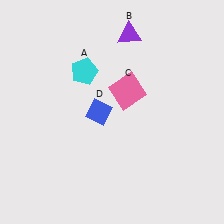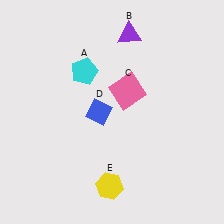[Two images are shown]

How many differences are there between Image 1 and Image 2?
There is 1 difference between the two images.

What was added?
A yellow hexagon (E) was added in Image 2.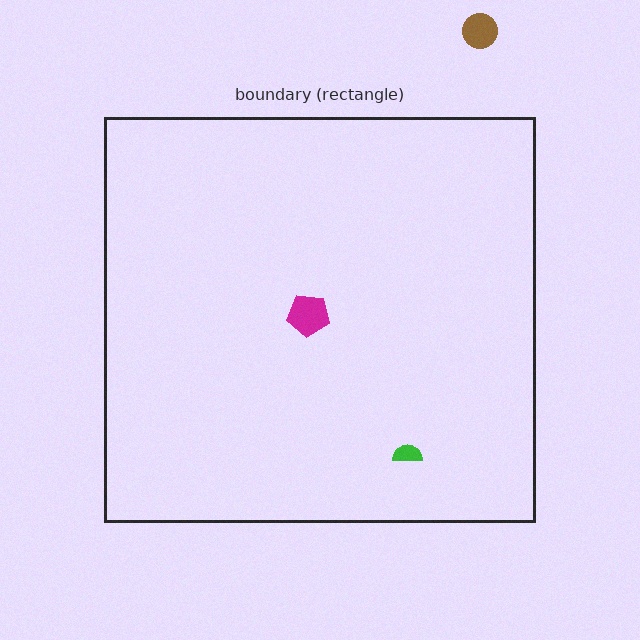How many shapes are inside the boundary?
2 inside, 1 outside.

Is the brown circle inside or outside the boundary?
Outside.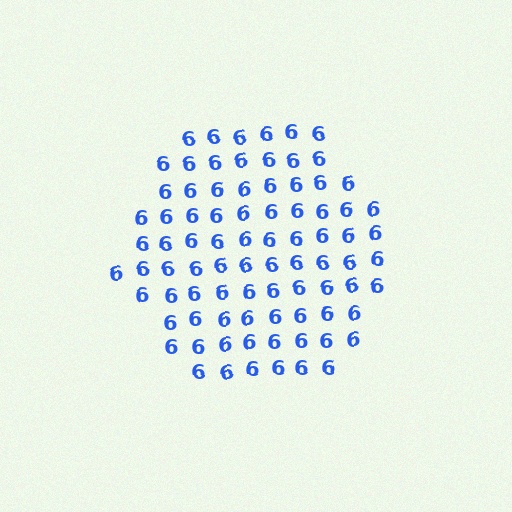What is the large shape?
The large shape is a hexagon.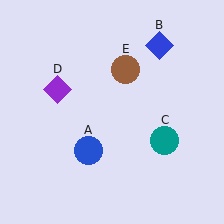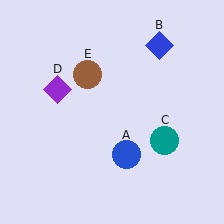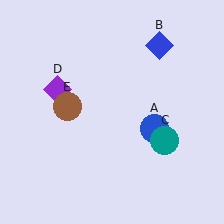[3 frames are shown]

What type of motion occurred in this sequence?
The blue circle (object A), brown circle (object E) rotated counterclockwise around the center of the scene.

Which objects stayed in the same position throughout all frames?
Blue diamond (object B) and teal circle (object C) and purple diamond (object D) remained stationary.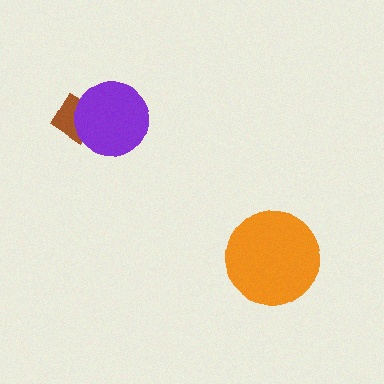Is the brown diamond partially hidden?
Yes, it is partially covered by another shape.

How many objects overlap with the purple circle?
1 object overlaps with the purple circle.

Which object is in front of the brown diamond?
The purple circle is in front of the brown diamond.